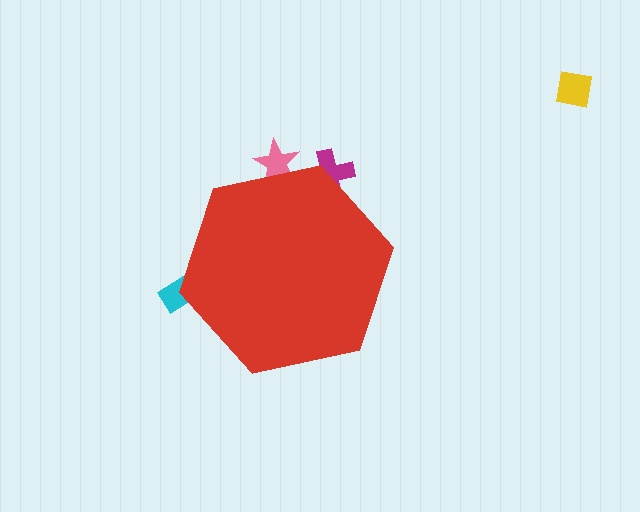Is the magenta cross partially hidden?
Yes, the magenta cross is partially hidden behind the red hexagon.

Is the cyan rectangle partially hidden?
Yes, the cyan rectangle is partially hidden behind the red hexagon.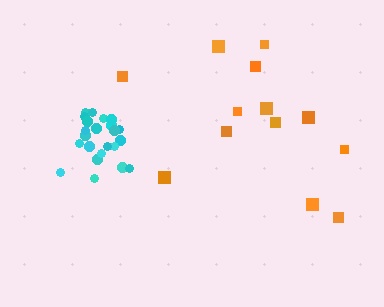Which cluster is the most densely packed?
Cyan.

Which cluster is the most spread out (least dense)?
Orange.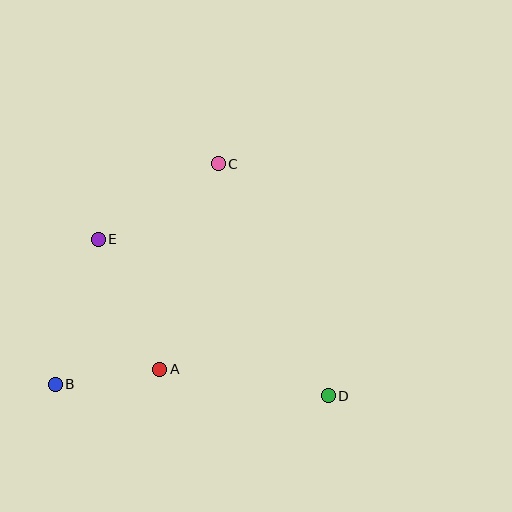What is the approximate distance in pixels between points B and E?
The distance between B and E is approximately 151 pixels.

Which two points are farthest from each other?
Points D and E are farthest from each other.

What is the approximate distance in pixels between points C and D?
The distance between C and D is approximately 257 pixels.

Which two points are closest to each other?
Points A and B are closest to each other.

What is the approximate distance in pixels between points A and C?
The distance between A and C is approximately 214 pixels.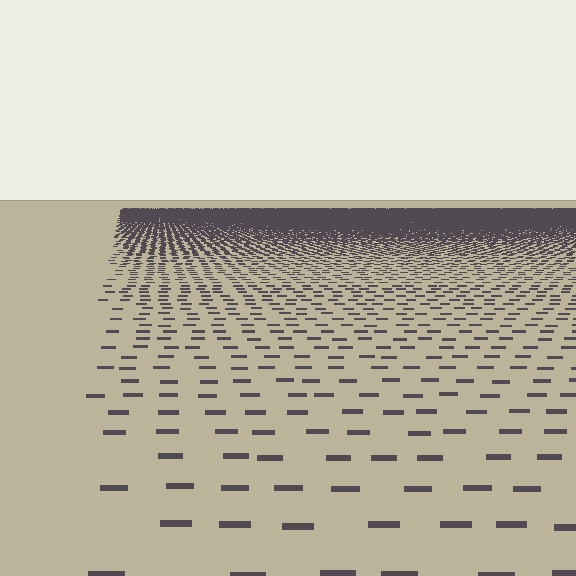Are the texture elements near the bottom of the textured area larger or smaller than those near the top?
Larger. Near the bottom, elements are closer to the viewer and appear at a bigger on-screen size.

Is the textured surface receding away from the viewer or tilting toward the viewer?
The surface is receding away from the viewer. Texture elements get smaller and denser toward the top.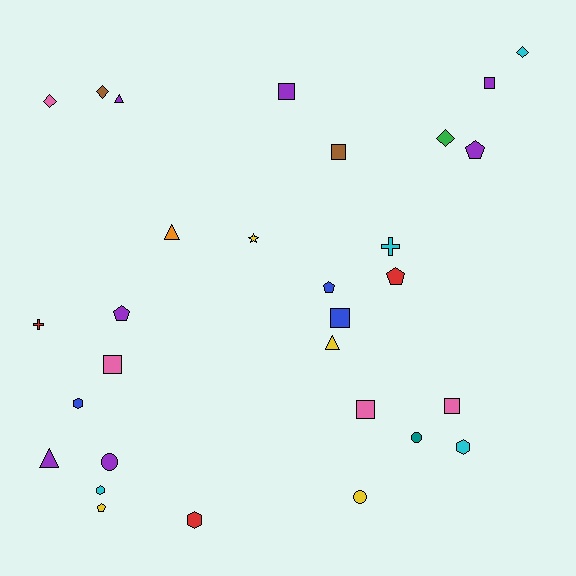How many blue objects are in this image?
There are 3 blue objects.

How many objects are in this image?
There are 30 objects.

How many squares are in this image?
There are 7 squares.